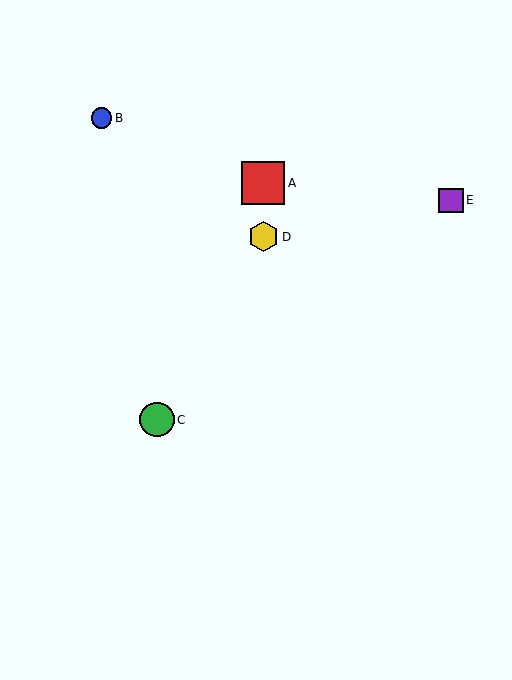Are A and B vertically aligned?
No, A is at x≈263 and B is at x≈102.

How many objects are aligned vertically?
2 objects (A, D) are aligned vertically.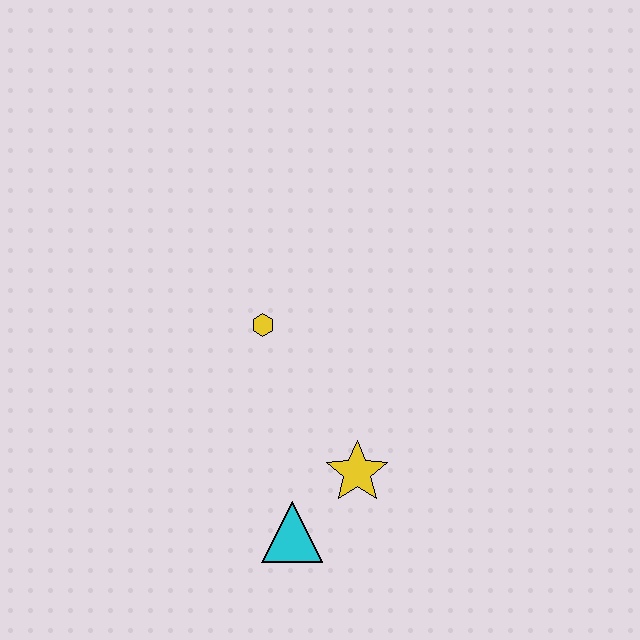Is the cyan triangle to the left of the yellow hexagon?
No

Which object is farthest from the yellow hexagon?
The cyan triangle is farthest from the yellow hexagon.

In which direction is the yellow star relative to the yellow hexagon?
The yellow star is below the yellow hexagon.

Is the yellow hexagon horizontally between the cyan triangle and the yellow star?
No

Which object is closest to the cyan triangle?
The yellow star is closest to the cyan triangle.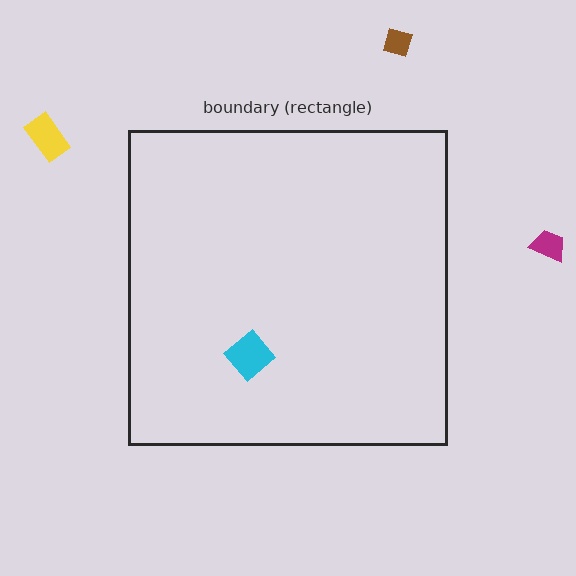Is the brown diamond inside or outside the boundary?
Outside.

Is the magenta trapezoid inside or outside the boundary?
Outside.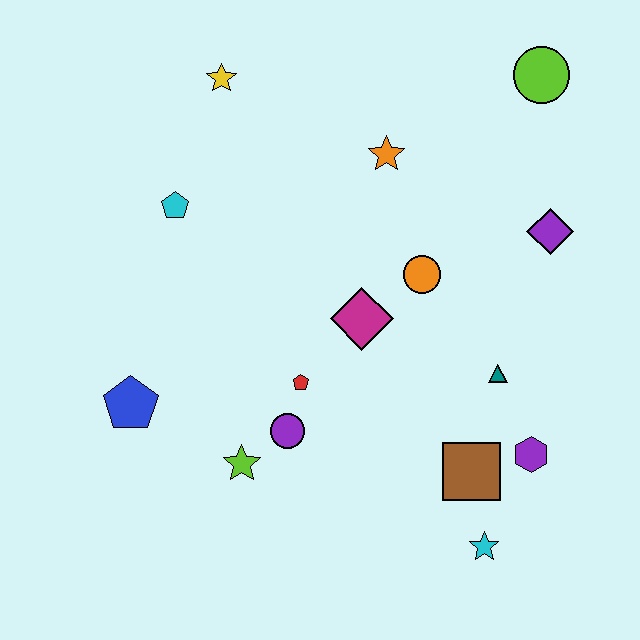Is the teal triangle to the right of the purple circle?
Yes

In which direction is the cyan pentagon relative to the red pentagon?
The cyan pentagon is above the red pentagon.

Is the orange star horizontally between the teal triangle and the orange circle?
No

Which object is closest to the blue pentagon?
The lime star is closest to the blue pentagon.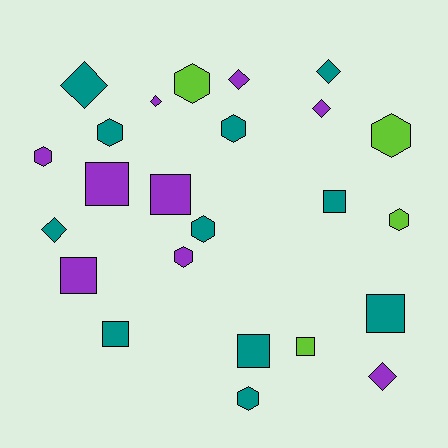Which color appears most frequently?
Teal, with 11 objects.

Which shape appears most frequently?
Hexagon, with 9 objects.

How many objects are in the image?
There are 24 objects.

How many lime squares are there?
There is 1 lime square.